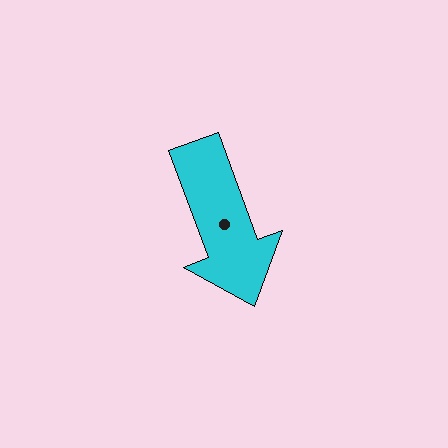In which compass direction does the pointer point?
South.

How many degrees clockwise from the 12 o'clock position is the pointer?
Approximately 160 degrees.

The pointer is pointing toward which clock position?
Roughly 5 o'clock.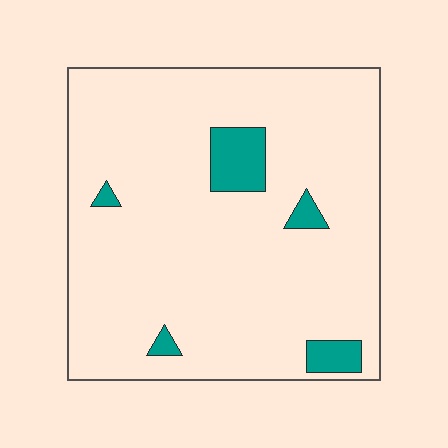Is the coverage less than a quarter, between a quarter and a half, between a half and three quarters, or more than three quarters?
Less than a quarter.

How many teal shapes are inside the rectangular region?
5.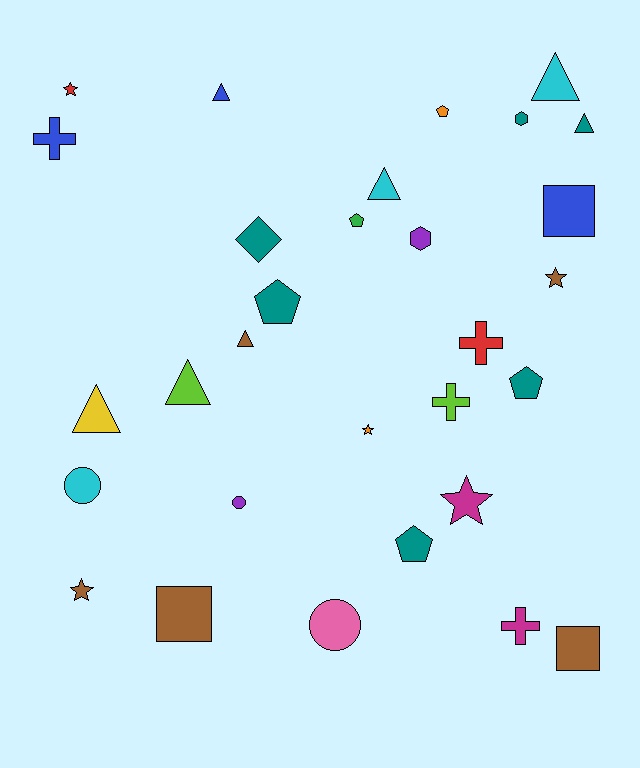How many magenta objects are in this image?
There are 2 magenta objects.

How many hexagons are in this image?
There are 2 hexagons.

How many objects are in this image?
There are 30 objects.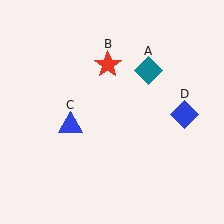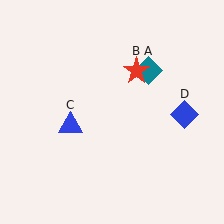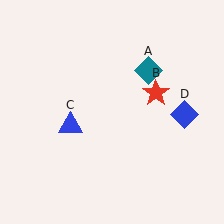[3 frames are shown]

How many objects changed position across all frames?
1 object changed position: red star (object B).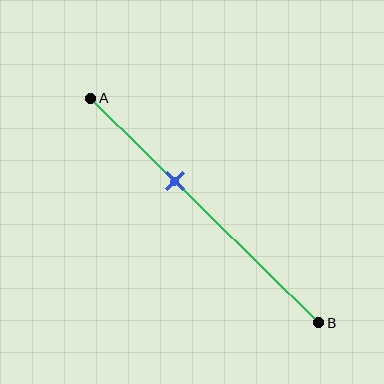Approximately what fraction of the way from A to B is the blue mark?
The blue mark is approximately 35% of the way from A to B.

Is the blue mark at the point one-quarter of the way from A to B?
No, the mark is at about 35% from A, not at the 25% one-quarter point.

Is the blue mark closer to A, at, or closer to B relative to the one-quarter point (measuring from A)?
The blue mark is closer to point B than the one-quarter point of segment AB.